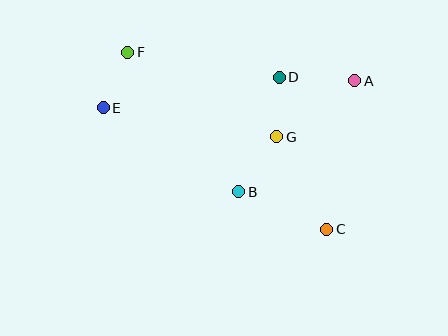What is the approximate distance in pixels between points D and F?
The distance between D and F is approximately 153 pixels.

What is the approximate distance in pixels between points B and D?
The distance between B and D is approximately 121 pixels.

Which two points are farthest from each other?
Points C and F are farthest from each other.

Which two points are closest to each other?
Points D and G are closest to each other.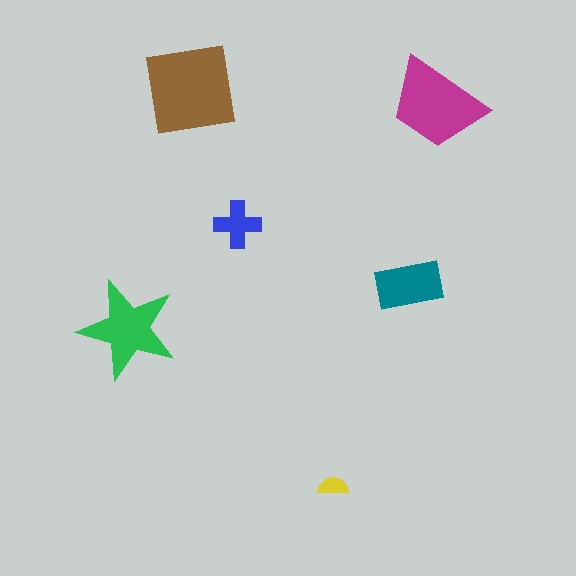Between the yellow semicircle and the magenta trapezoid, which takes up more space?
The magenta trapezoid.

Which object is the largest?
The brown square.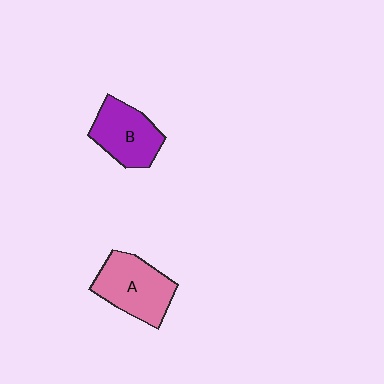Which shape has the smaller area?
Shape B (purple).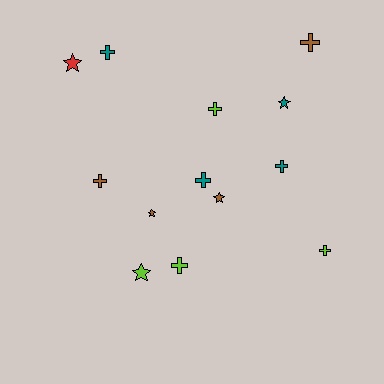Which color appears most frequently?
Brown, with 4 objects.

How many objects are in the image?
There are 13 objects.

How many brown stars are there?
There are 2 brown stars.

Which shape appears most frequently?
Cross, with 8 objects.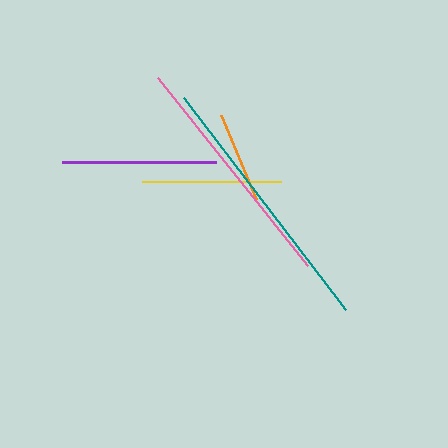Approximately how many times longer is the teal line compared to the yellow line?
The teal line is approximately 1.9 times the length of the yellow line.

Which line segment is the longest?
The teal line is the longest at approximately 267 pixels.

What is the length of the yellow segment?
The yellow segment is approximately 140 pixels long.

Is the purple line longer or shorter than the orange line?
The purple line is longer than the orange line.